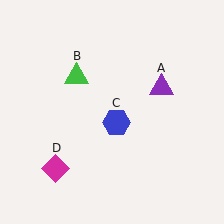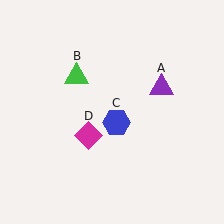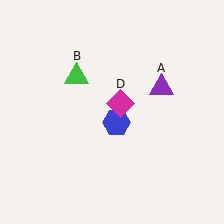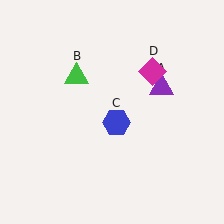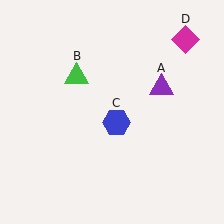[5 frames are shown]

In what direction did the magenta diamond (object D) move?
The magenta diamond (object D) moved up and to the right.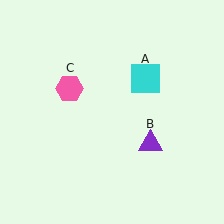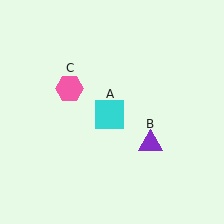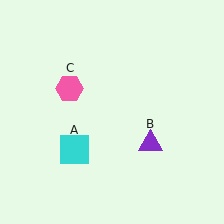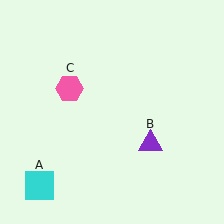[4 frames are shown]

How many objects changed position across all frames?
1 object changed position: cyan square (object A).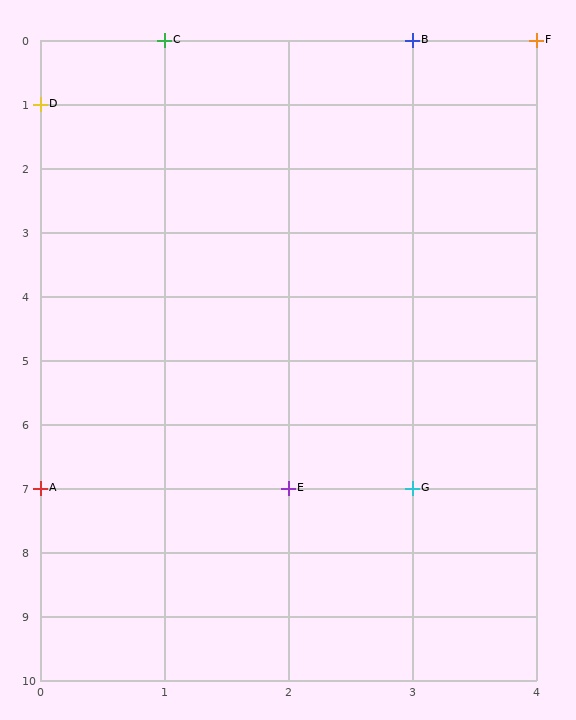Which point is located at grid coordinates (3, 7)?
Point G is at (3, 7).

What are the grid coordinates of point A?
Point A is at grid coordinates (0, 7).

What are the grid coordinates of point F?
Point F is at grid coordinates (4, 0).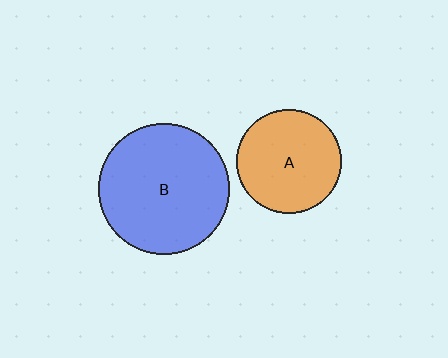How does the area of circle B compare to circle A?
Approximately 1.6 times.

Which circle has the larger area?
Circle B (blue).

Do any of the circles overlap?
No, none of the circles overlap.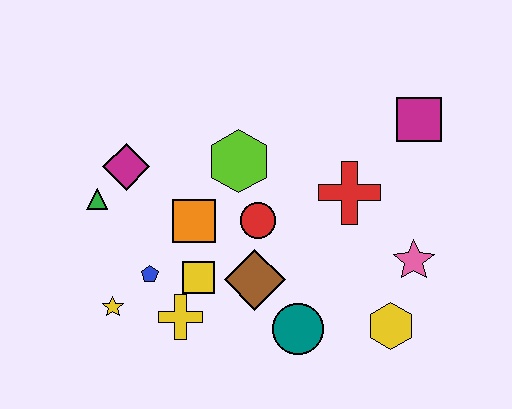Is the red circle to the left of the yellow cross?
No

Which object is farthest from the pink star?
The green triangle is farthest from the pink star.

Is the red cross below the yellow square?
No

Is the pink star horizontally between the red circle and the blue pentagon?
No